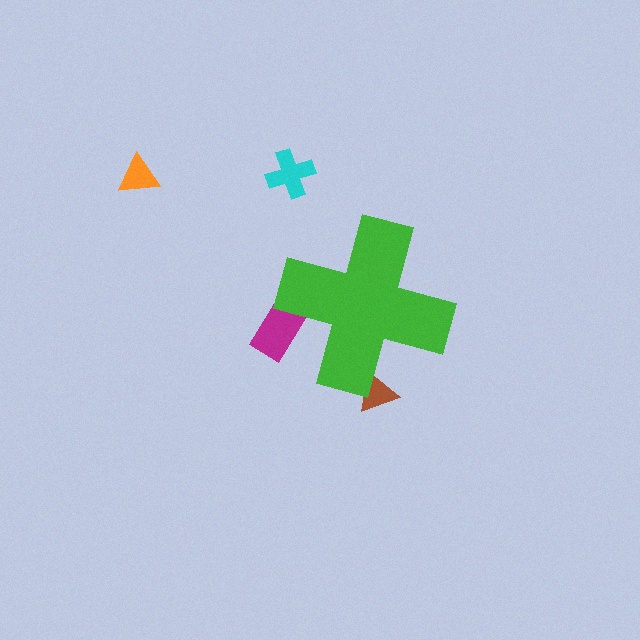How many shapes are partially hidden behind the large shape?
2 shapes are partially hidden.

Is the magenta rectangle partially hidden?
Yes, the magenta rectangle is partially hidden behind the green cross.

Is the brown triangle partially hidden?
Yes, the brown triangle is partially hidden behind the green cross.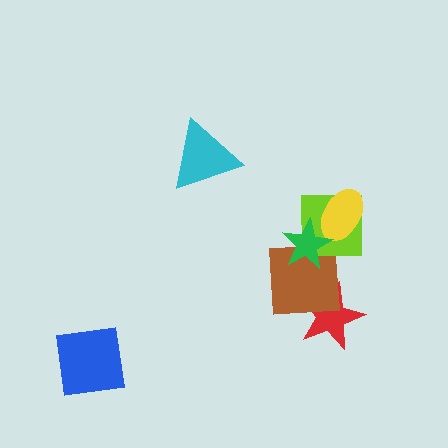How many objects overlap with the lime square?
3 objects overlap with the lime square.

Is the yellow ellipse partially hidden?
Yes, it is partially covered by another shape.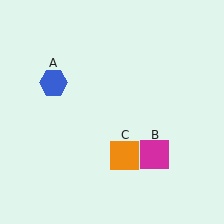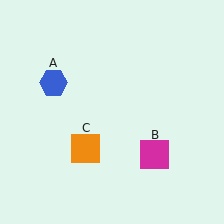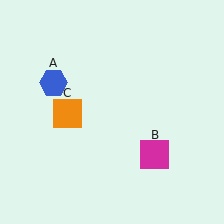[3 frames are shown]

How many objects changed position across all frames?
1 object changed position: orange square (object C).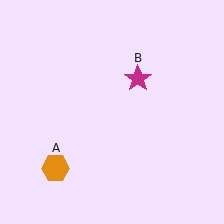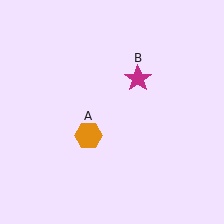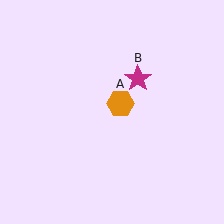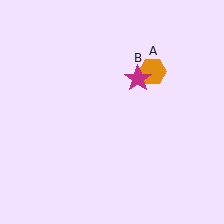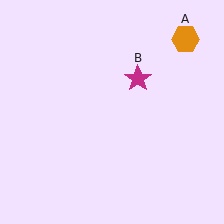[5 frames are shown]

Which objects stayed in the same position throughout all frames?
Magenta star (object B) remained stationary.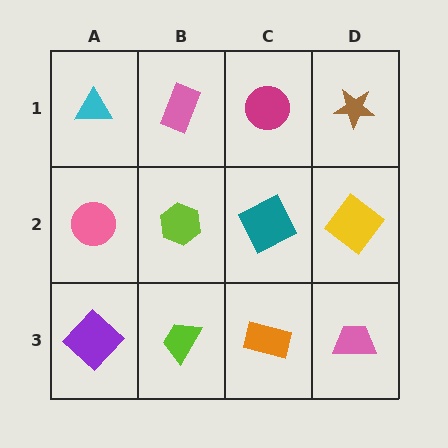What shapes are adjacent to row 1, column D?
A yellow diamond (row 2, column D), a magenta circle (row 1, column C).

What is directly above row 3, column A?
A pink circle.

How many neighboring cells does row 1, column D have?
2.